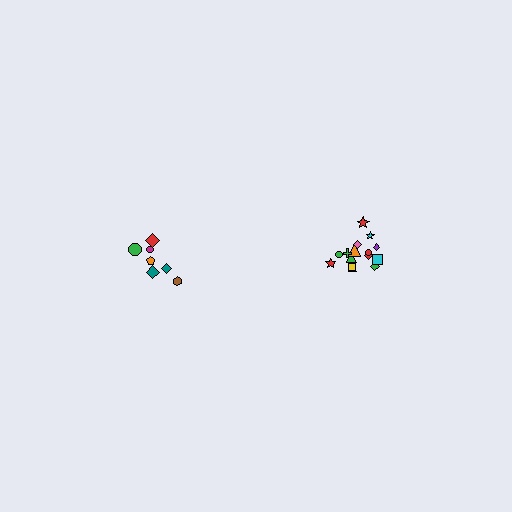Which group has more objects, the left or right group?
The right group.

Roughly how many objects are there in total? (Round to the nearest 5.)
Roughly 20 objects in total.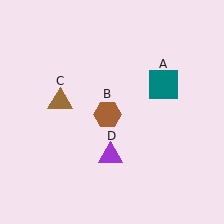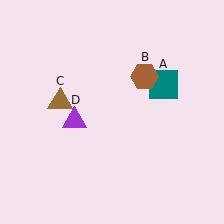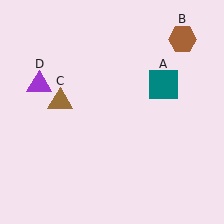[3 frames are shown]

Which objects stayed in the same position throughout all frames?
Teal square (object A) and brown triangle (object C) remained stationary.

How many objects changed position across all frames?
2 objects changed position: brown hexagon (object B), purple triangle (object D).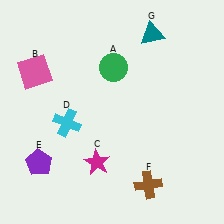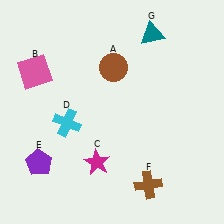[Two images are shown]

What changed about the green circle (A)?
In Image 1, A is green. In Image 2, it changed to brown.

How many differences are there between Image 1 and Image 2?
There is 1 difference between the two images.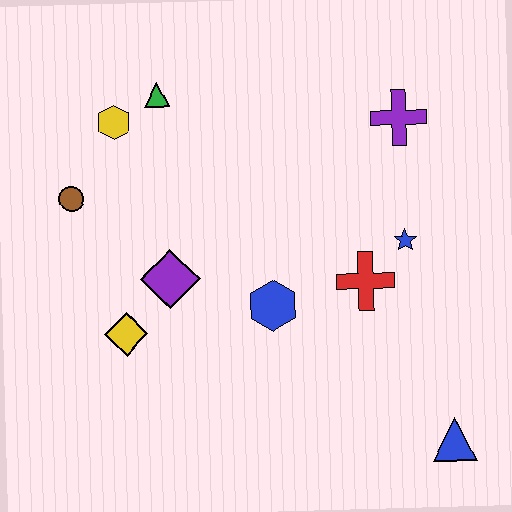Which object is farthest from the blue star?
The brown circle is farthest from the blue star.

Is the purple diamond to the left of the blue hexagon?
Yes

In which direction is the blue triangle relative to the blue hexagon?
The blue triangle is to the right of the blue hexagon.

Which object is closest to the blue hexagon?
The red cross is closest to the blue hexagon.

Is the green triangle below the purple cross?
No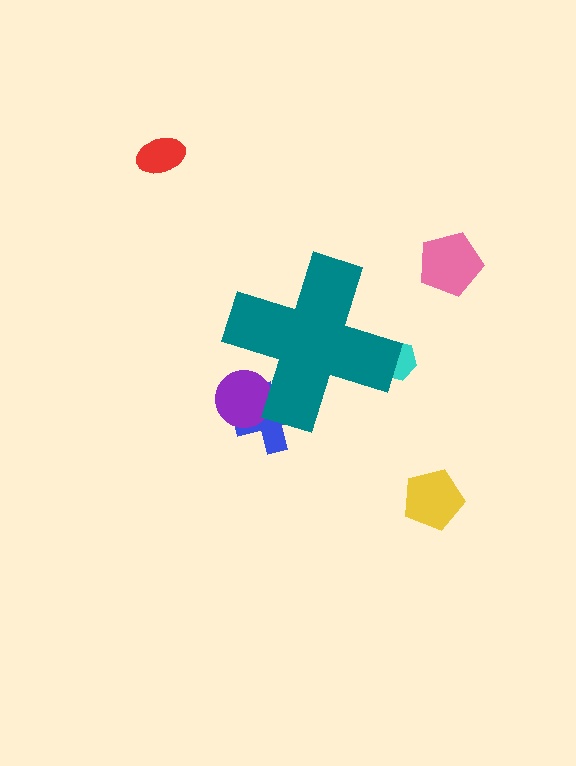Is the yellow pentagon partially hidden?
No, the yellow pentagon is fully visible.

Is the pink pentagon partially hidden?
No, the pink pentagon is fully visible.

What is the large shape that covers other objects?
A teal cross.